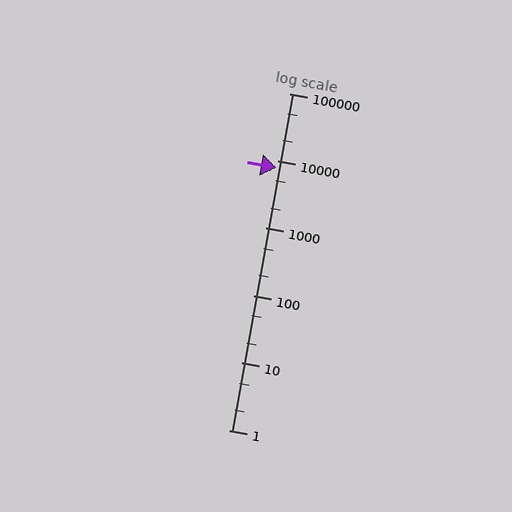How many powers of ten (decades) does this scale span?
The scale spans 5 decades, from 1 to 100000.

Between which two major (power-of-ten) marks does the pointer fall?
The pointer is between 1000 and 10000.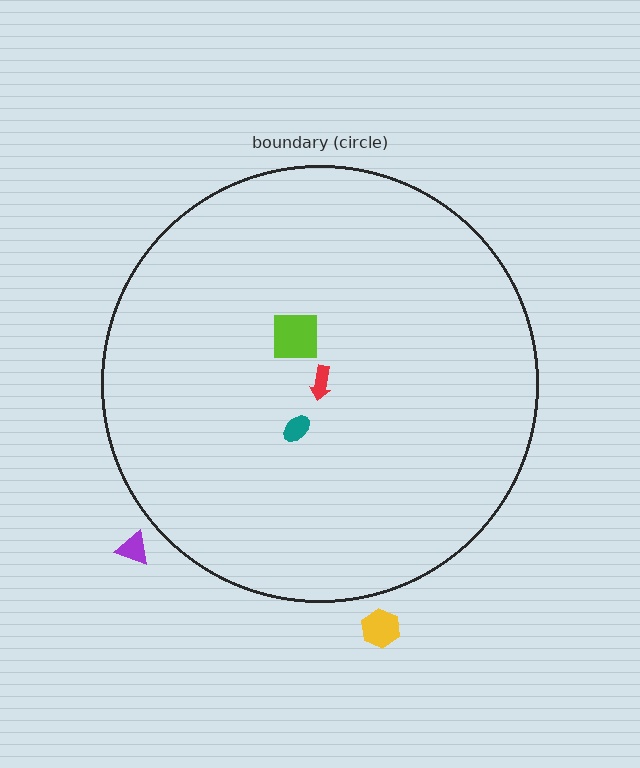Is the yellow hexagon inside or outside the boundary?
Outside.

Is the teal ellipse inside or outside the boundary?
Inside.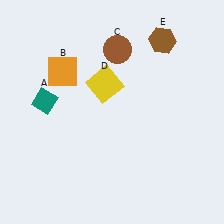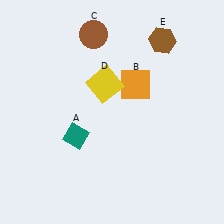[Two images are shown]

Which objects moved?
The objects that moved are: the teal diamond (A), the orange square (B), the brown circle (C).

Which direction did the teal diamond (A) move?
The teal diamond (A) moved down.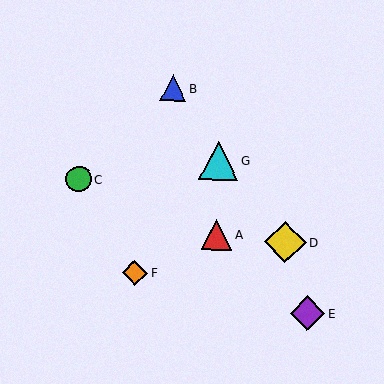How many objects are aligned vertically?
2 objects (A, G) are aligned vertically.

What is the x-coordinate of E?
Object E is at x≈308.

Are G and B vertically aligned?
No, G is at x≈219 and B is at x≈173.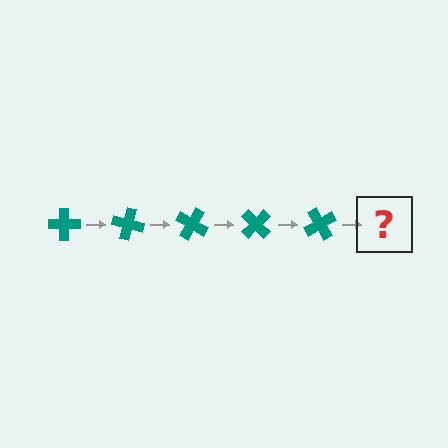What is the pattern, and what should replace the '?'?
The pattern is that the cross rotates 15 degrees each step. The '?' should be a teal cross rotated 75 degrees.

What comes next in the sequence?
The next element should be a teal cross rotated 75 degrees.